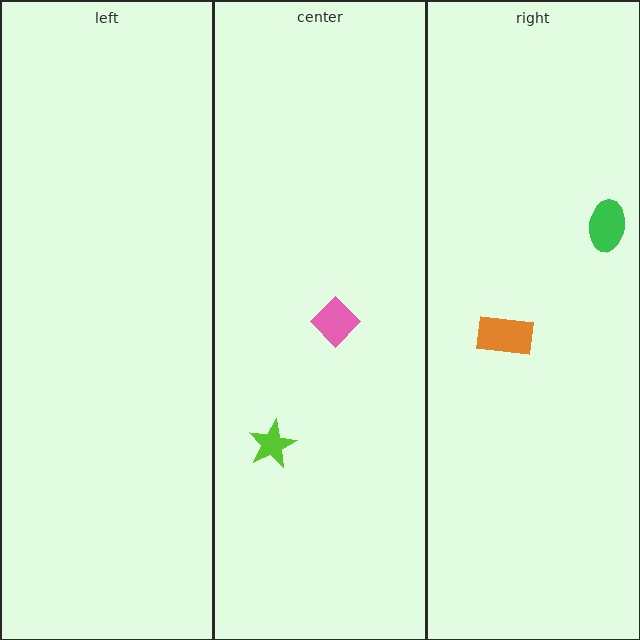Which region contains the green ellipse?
The right region.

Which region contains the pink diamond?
The center region.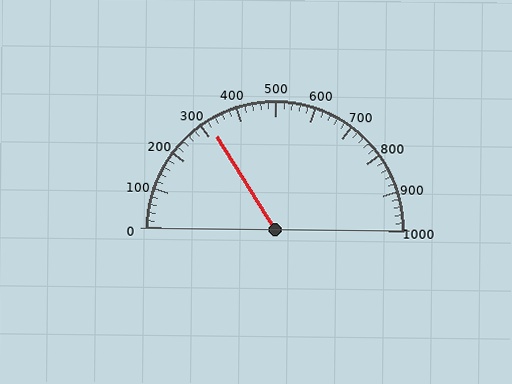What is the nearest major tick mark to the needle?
The nearest major tick mark is 300.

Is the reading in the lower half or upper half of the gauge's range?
The reading is in the lower half of the range (0 to 1000).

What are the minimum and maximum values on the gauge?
The gauge ranges from 0 to 1000.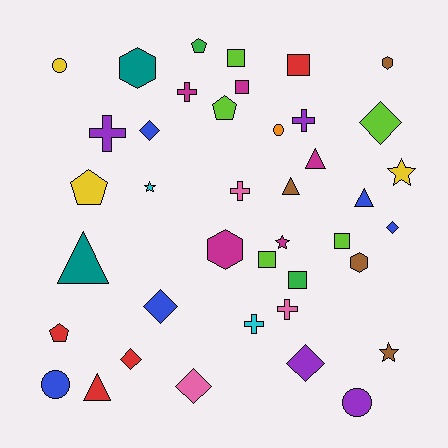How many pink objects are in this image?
There are 3 pink objects.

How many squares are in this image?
There are 6 squares.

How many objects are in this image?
There are 40 objects.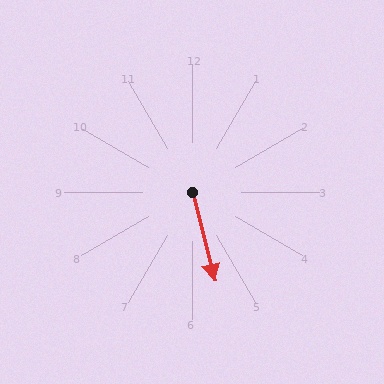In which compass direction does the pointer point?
South.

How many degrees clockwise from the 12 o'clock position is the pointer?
Approximately 166 degrees.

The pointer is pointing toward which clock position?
Roughly 6 o'clock.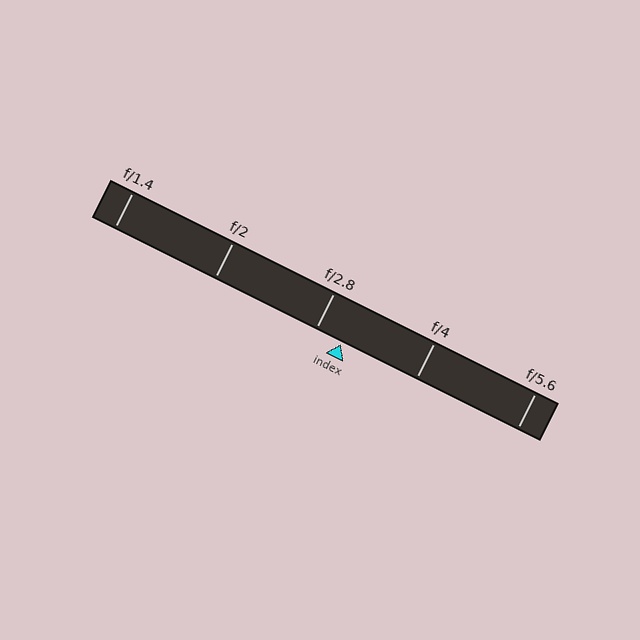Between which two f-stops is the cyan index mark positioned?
The index mark is between f/2.8 and f/4.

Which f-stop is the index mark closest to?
The index mark is closest to f/2.8.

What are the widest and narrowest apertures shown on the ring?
The widest aperture shown is f/1.4 and the narrowest is f/5.6.